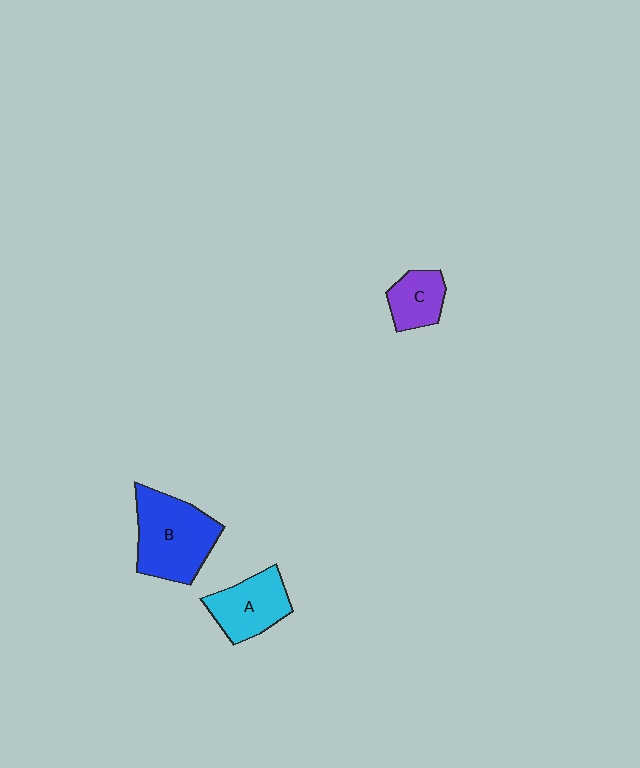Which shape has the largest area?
Shape B (blue).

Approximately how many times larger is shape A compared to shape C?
Approximately 1.4 times.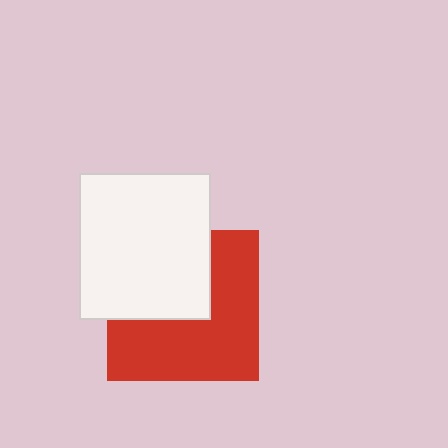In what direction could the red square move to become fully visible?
The red square could move toward the lower-right. That would shift it out from behind the white rectangle entirely.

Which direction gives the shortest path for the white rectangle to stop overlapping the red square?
Moving toward the upper-left gives the shortest separation.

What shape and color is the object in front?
The object in front is a white rectangle.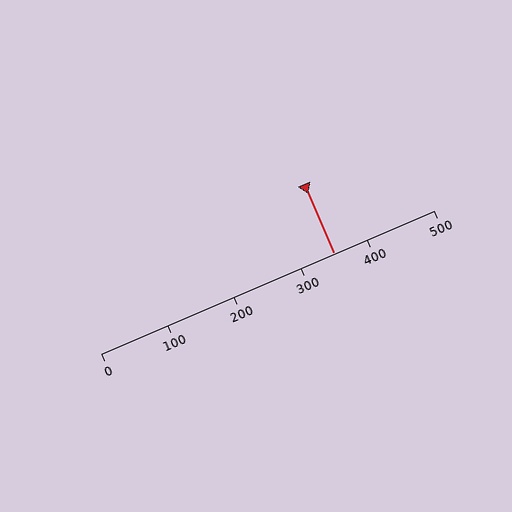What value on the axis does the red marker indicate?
The marker indicates approximately 350.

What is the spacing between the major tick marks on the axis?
The major ticks are spaced 100 apart.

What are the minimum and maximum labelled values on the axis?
The axis runs from 0 to 500.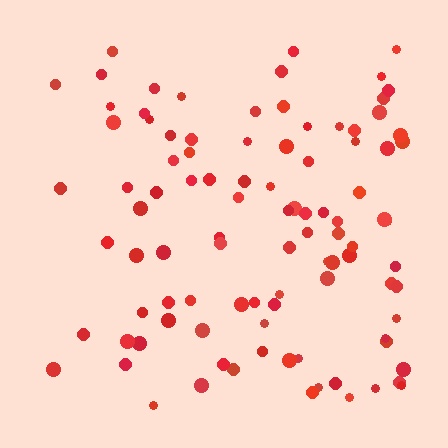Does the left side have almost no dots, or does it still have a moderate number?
Still a moderate number, just noticeably fewer than the right.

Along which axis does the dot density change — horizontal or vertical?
Horizontal.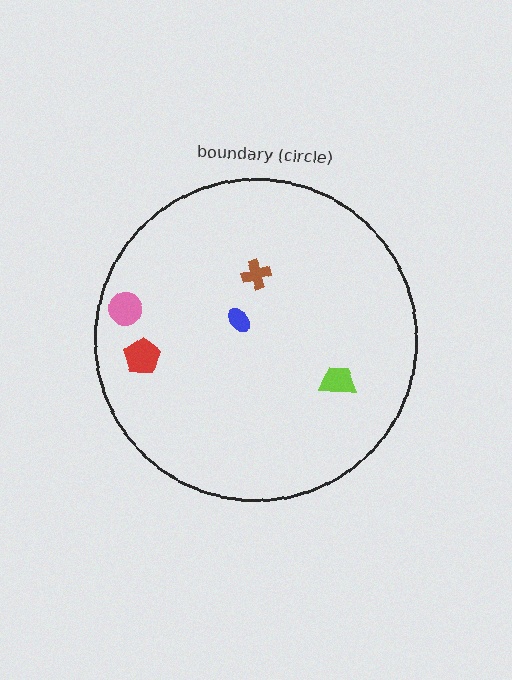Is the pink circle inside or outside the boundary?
Inside.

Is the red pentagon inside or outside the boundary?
Inside.